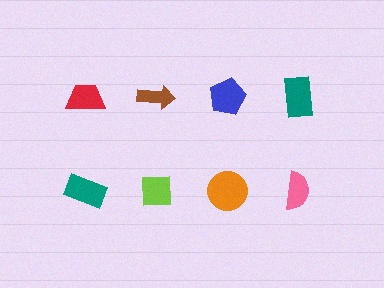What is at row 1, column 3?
A blue pentagon.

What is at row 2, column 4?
A pink semicircle.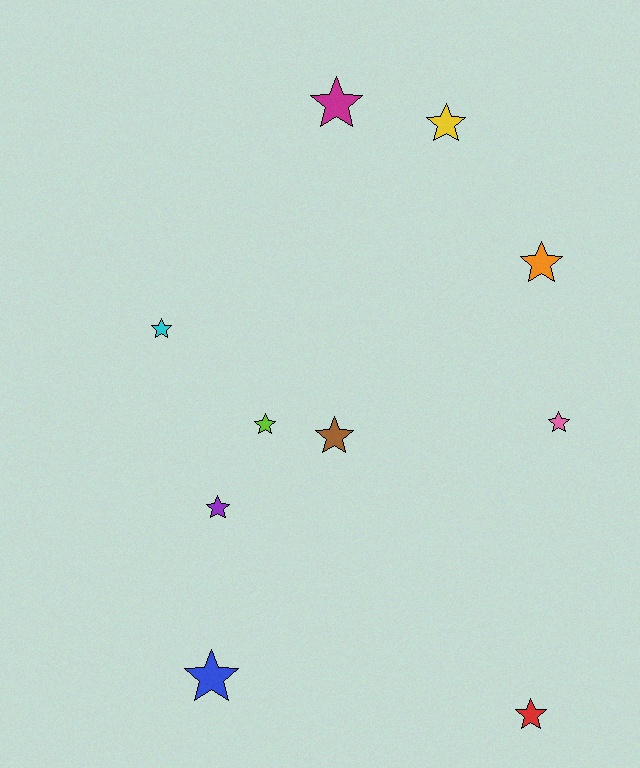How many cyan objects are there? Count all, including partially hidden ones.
There is 1 cyan object.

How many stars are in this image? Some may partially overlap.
There are 10 stars.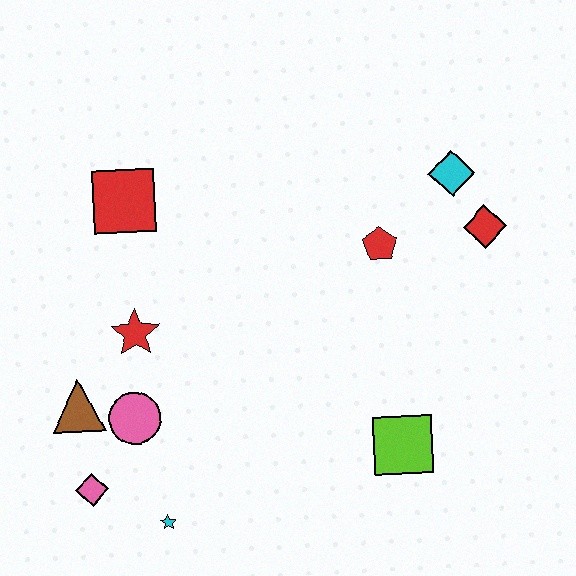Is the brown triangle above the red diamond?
No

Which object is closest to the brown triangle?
The pink circle is closest to the brown triangle.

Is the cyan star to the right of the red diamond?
No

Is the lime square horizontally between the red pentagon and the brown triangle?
No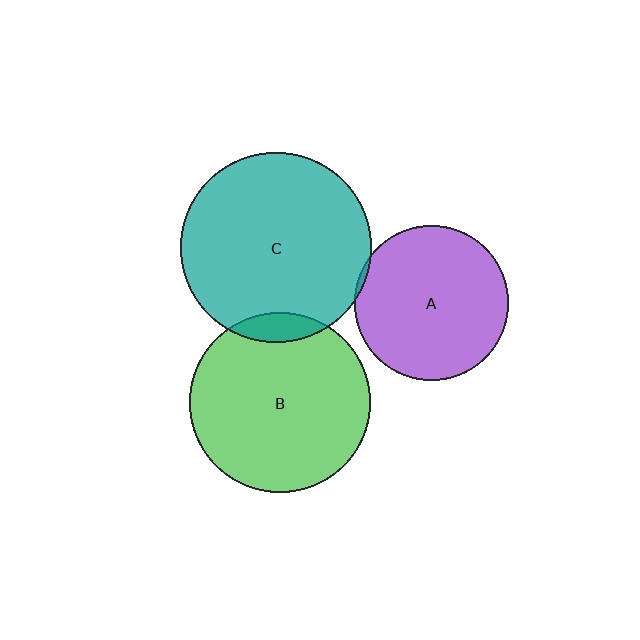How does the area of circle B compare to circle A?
Approximately 1.4 times.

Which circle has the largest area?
Circle C (teal).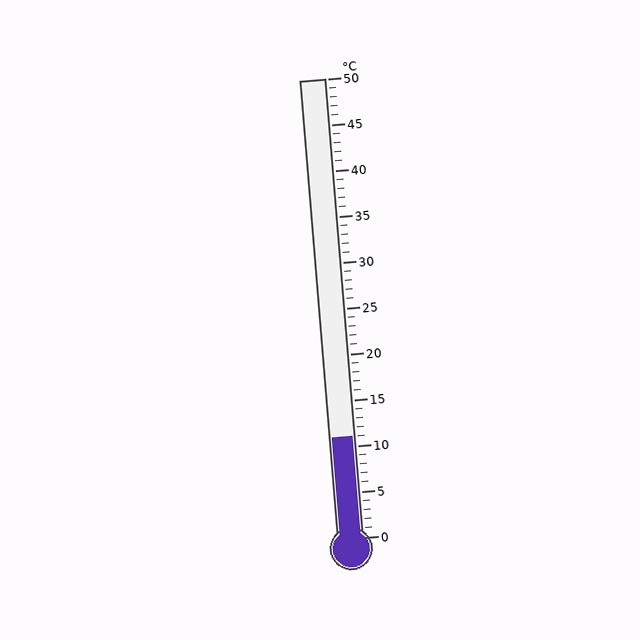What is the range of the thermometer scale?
The thermometer scale ranges from 0°C to 50°C.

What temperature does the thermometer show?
The thermometer shows approximately 11°C.